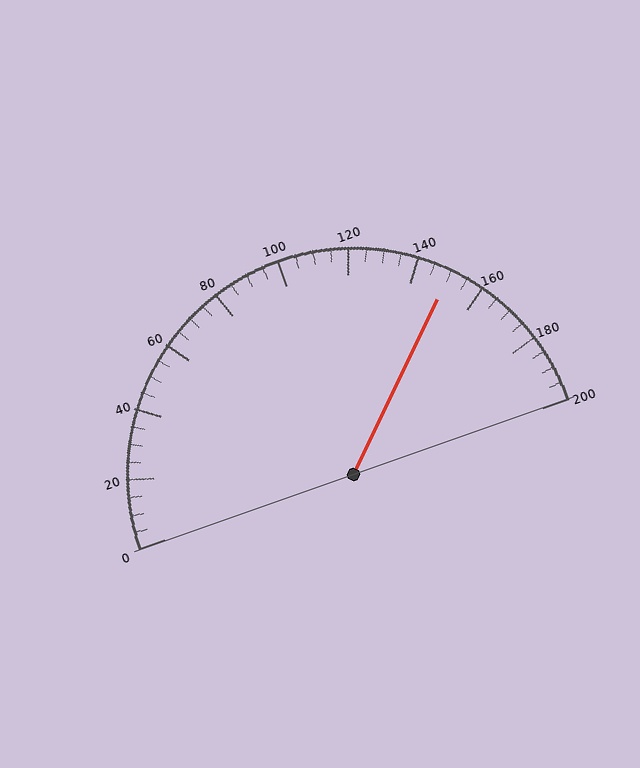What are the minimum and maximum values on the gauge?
The gauge ranges from 0 to 200.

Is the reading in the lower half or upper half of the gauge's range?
The reading is in the upper half of the range (0 to 200).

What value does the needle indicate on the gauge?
The needle indicates approximately 150.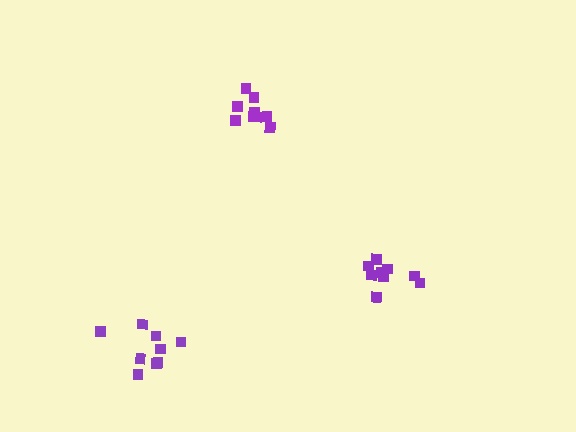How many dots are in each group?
Group 1: 9 dots, Group 2: 9 dots, Group 3: 9 dots (27 total).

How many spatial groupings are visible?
There are 3 spatial groupings.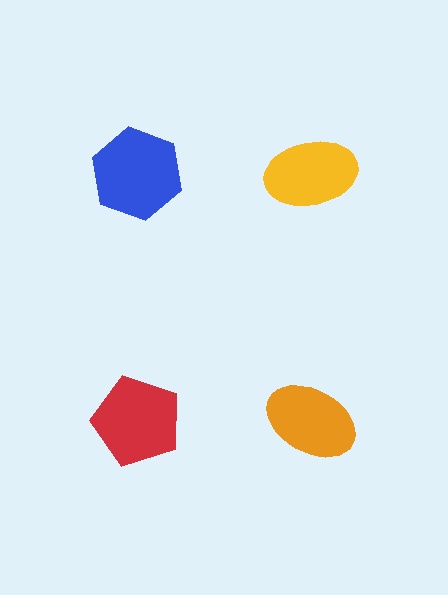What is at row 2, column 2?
An orange ellipse.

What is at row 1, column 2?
A yellow ellipse.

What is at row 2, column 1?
A red pentagon.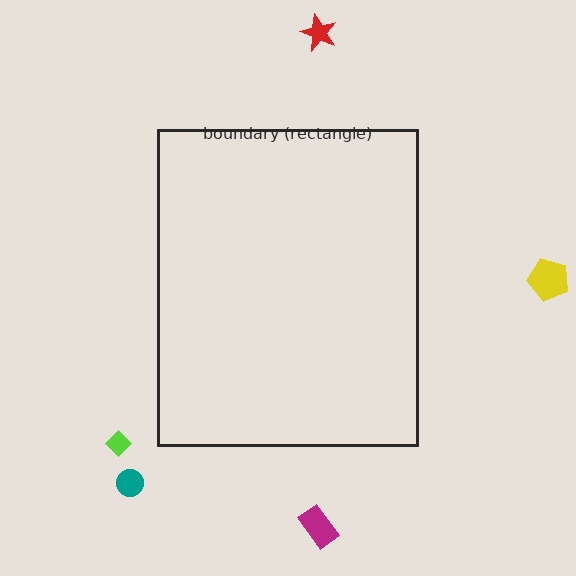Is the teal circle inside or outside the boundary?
Outside.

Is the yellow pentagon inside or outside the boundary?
Outside.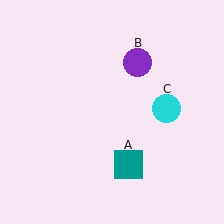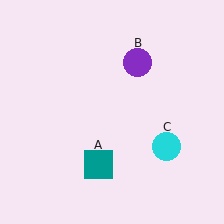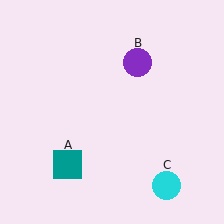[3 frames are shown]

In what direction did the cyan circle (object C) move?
The cyan circle (object C) moved down.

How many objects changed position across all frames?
2 objects changed position: teal square (object A), cyan circle (object C).